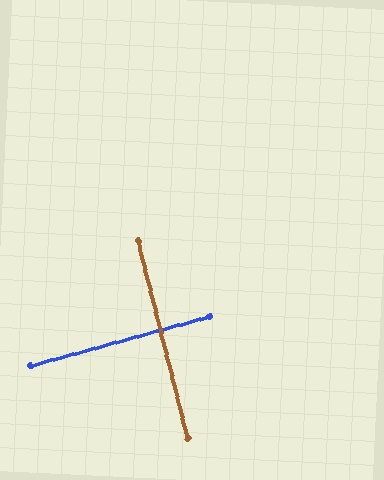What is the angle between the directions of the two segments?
Approximately 89 degrees.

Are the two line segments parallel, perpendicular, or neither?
Perpendicular — they meet at approximately 89°.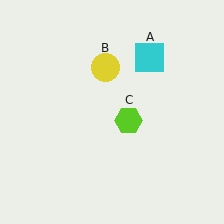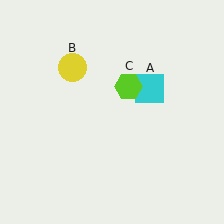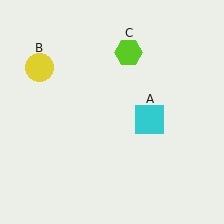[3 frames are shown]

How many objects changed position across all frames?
3 objects changed position: cyan square (object A), yellow circle (object B), lime hexagon (object C).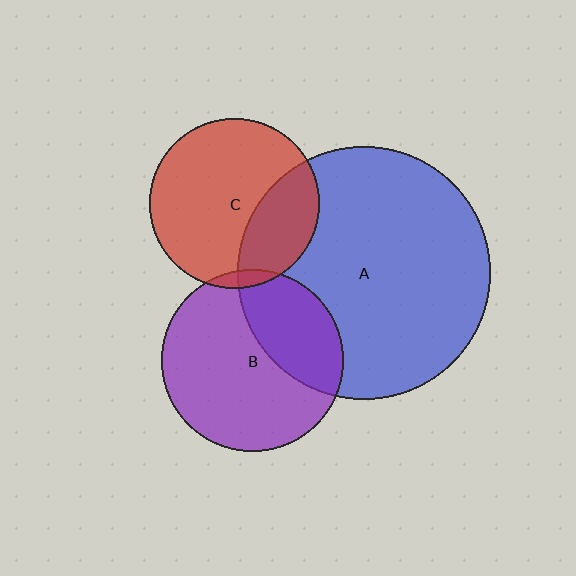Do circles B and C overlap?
Yes.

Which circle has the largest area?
Circle A (blue).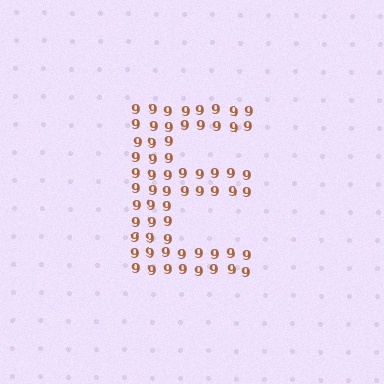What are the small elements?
The small elements are digit 9's.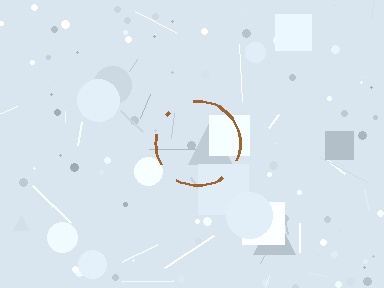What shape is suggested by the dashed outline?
The dashed outline suggests a circle.